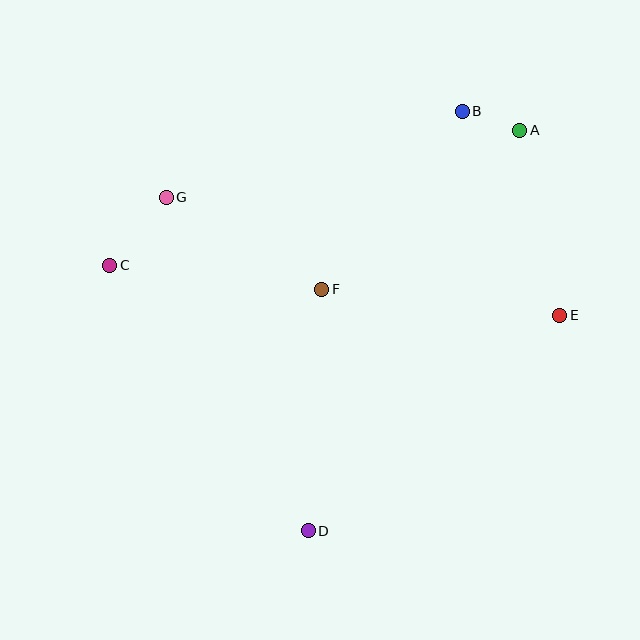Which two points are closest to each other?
Points A and B are closest to each other.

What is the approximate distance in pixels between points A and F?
The distance between A and F is approximately 254 pixels.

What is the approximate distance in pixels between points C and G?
The distance between C and G is approximately 88 pixels.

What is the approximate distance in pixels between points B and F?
The distance between B and F is approximately 227 pixels.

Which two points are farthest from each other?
Points A and D are farthest from each other.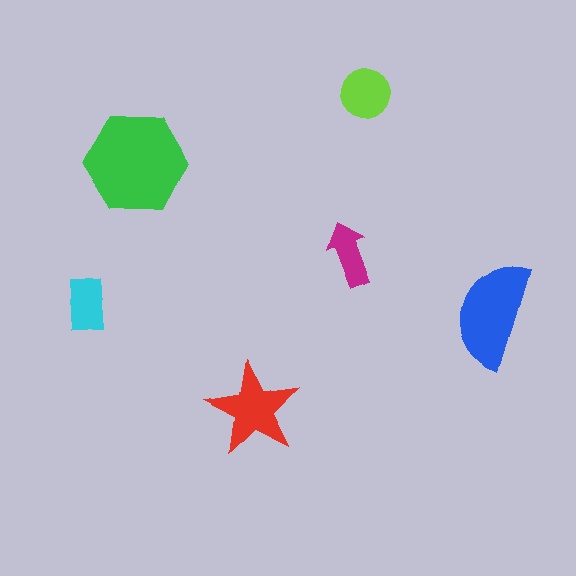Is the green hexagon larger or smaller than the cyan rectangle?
Larger.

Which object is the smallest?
The magenta arrow.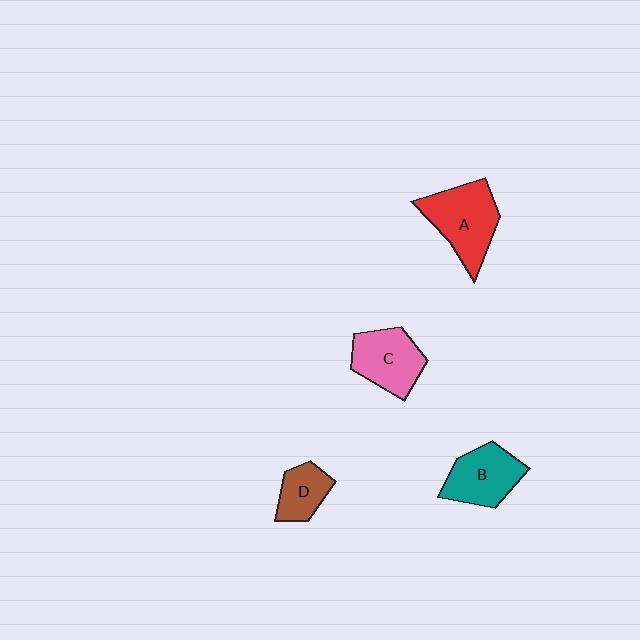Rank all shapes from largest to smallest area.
From largest to smallest: A (red), C (pink), B (teal), D (brown).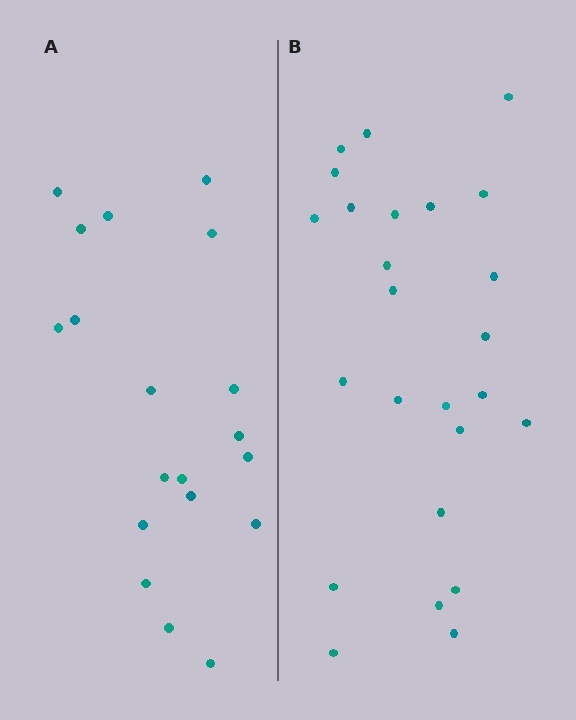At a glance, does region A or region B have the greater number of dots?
Region B (the right region) has more dots.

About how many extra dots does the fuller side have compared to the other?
Region B has about 6 more dots than region A.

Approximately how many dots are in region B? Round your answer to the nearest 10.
About 20 dots. (The exact count is 25, which rounds to 20.)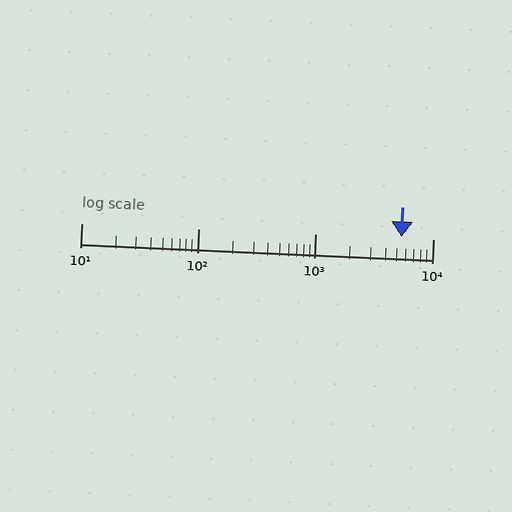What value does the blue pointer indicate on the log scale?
The pointer indicates approximately 5400.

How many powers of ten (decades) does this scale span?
The scale spans 3 decades, from 10 to 10000.